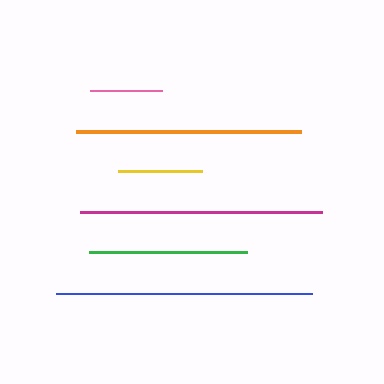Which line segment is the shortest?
The pink line is the shortest at approximately 72 pixels.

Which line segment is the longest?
The blue line is the longest at approximately 256 pixels.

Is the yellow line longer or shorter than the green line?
The green line is longer than the yellow line.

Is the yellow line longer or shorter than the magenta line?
The magenta line is longer than the yellow line.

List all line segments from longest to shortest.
From longest to shortest: blue, magenta, orange, green, yellow, pink.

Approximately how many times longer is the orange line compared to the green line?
The orange line is approximately 1.4 times the length of the green line.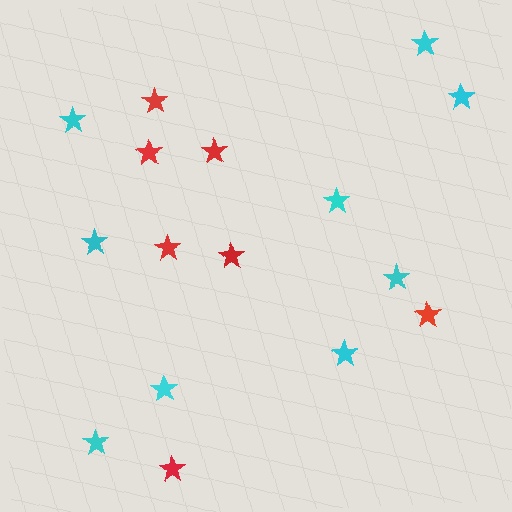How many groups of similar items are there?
There are 2 groups: one group of red stars (7) and one group of cyan stars (9).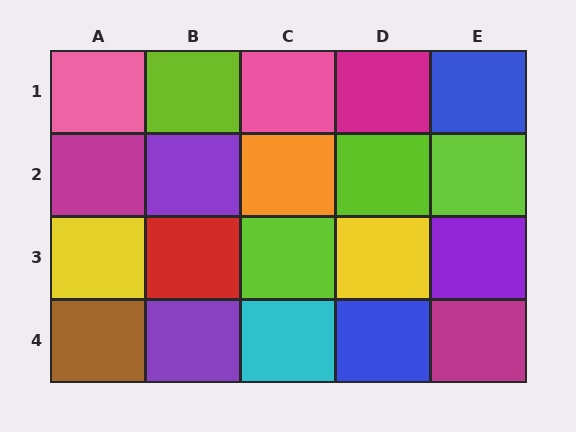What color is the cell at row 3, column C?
Lime.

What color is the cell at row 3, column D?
Yellow.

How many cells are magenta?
3 cells are magenta.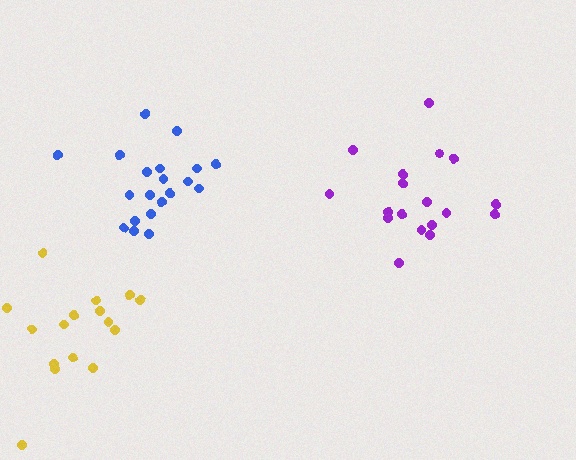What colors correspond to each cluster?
The clusters are colored: blue, yellow, purple.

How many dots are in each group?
Group 1: 20 dots, Group 2: 16 dots, Group 3: 18 dots (54 total).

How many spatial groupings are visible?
There are 3 spatial groupings.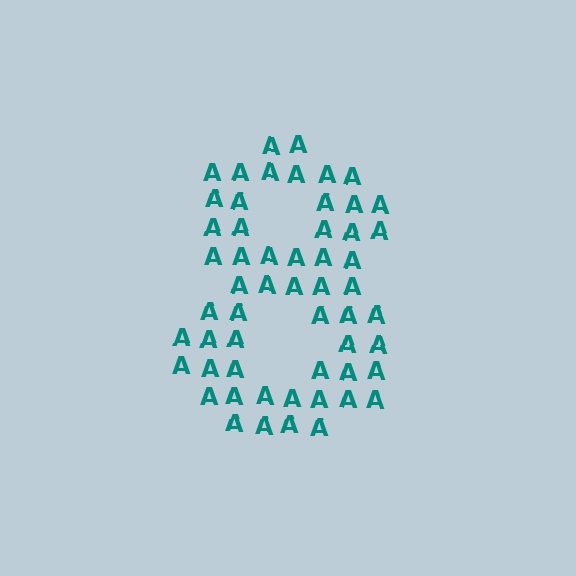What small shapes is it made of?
It is made of small letter A's.